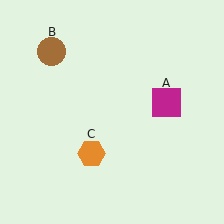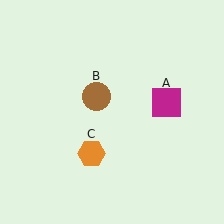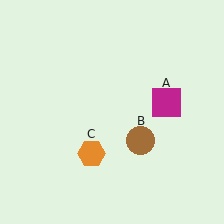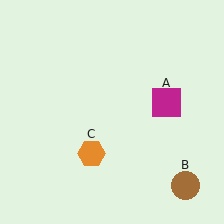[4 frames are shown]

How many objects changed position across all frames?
1 object changed position: brown circle (object B).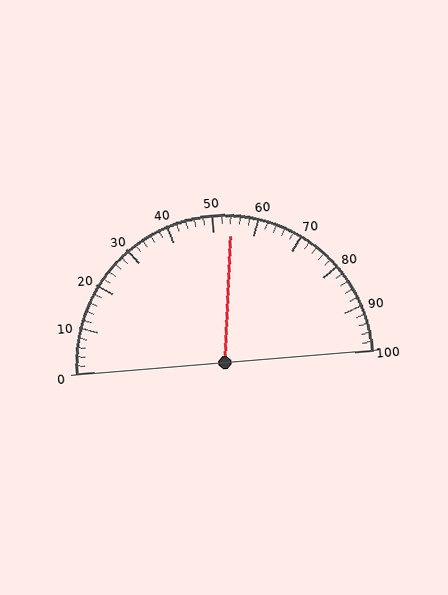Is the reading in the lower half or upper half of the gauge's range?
The reading is in the upper half of the range (0 to 100).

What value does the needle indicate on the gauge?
The needle indicates approximately 54.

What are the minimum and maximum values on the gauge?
The gauge ranges from 0 to 100.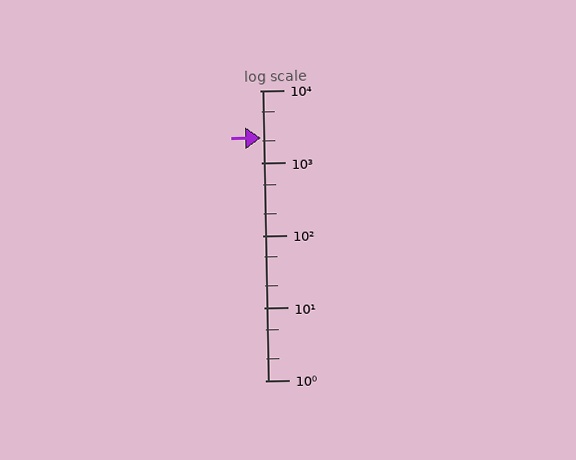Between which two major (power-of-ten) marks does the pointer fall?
The pointer is between 1000 and 10000.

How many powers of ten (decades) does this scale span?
The scale spans 4 decades, from 1 to 10000.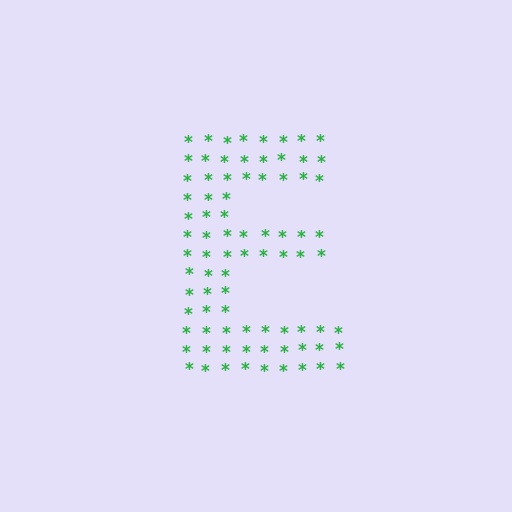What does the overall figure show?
The overall figure shows the letter E.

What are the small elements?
The small elements are asterisks.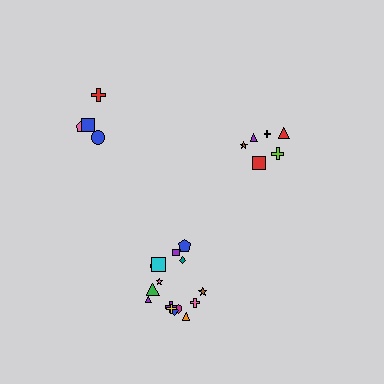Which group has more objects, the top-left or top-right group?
The top-right group.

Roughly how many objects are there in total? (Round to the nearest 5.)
Roughly 25 objects in total.